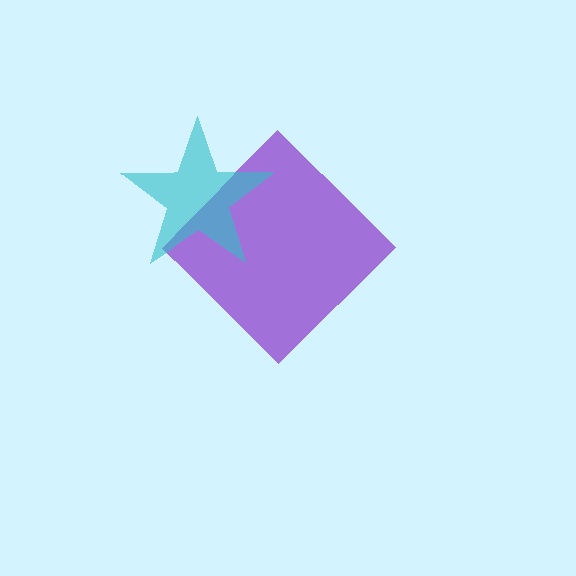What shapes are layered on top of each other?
The layered shapes are: a purple diamond, a cyan star.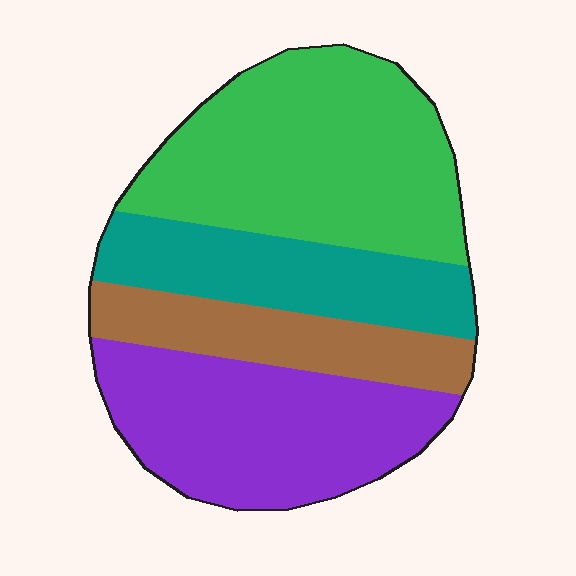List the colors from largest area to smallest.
From largest to smallest: green, purple, teal, brown.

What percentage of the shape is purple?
Purple covers about 30% of the shape.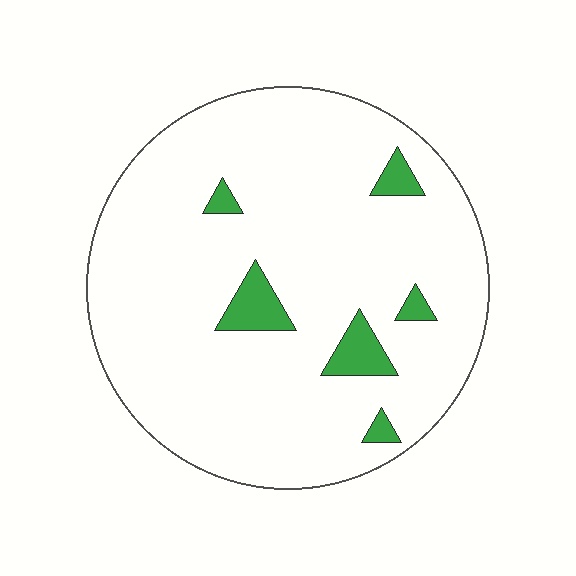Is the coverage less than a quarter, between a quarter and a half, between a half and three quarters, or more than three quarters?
Less than a quarter.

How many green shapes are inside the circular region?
6.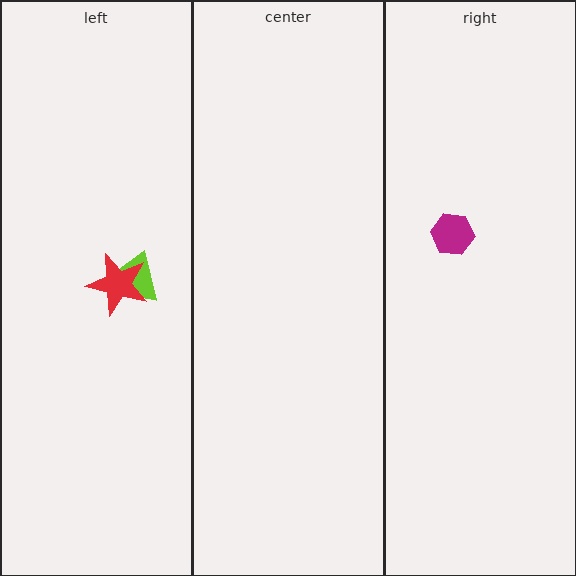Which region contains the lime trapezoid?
The left region.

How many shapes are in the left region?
2.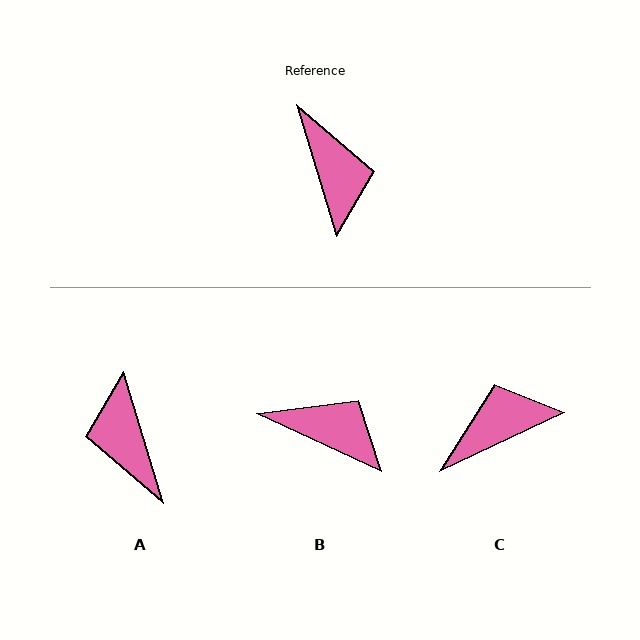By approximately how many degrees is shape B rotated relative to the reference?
Approximately 48 degrees counter-clockwise.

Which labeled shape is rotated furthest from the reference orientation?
A, about 180 degrees away.